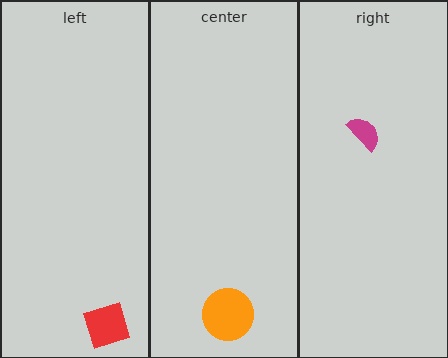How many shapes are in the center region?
1.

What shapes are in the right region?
The magenta semicircle.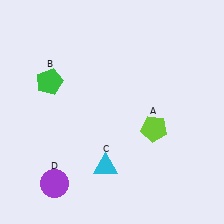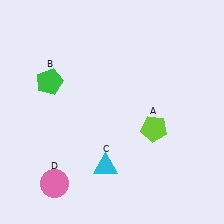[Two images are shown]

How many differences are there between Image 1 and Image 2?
There is 1 difference between the two images.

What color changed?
The circle (D) changed from purple in Image 1 to pink in Image 2.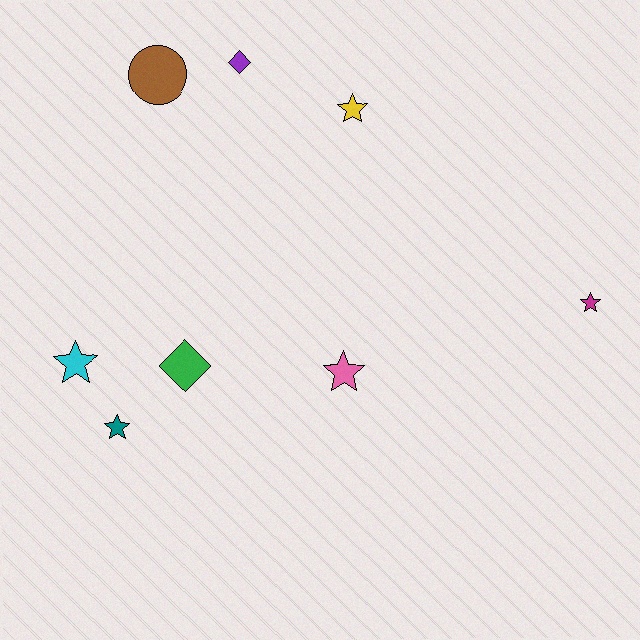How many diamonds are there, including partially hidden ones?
There are 2 diamonds.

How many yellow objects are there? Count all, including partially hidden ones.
There is 1 yellow object.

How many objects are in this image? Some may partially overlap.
There are 8 objects.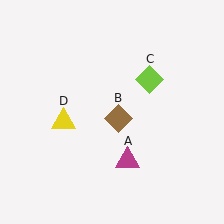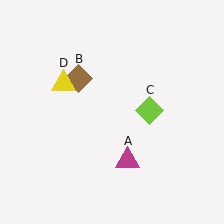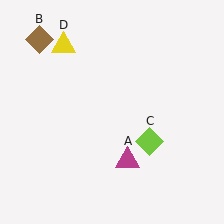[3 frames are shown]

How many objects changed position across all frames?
3 objects changed position: brown diamond (object B), lime diamond (object C), yellow triangle (object D).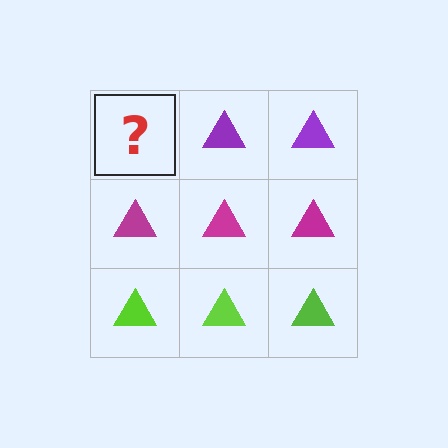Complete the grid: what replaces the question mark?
The question mark should be replaced with a purple triangle.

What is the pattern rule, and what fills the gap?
The rule is that each row has a consistent color. The gap should be filled with a purple triangle.